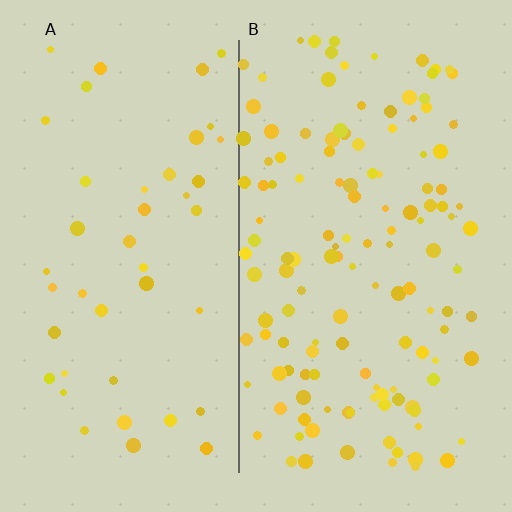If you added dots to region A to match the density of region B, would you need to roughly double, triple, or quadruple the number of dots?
Approximately triple.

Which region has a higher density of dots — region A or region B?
B (the right).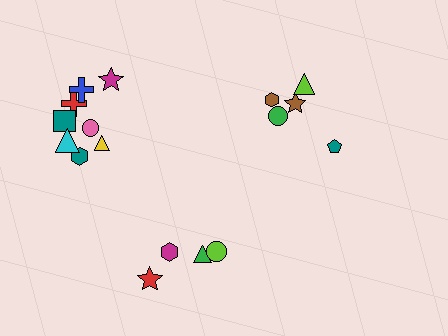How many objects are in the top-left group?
There are 8 objects.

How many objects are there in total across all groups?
There are 17 objects.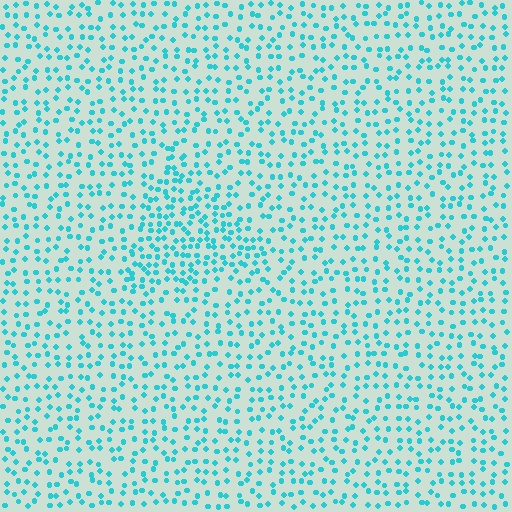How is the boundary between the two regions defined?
The boundary is defined by a change in element density (approximately 1.7x ratio). All elements are the same color, size, and shape.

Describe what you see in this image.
The image contains small cyan elements arranged at two different densities. A triangle-shaped region is visible where the elements are more densely packed than the surrounding area.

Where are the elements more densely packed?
The elements are more densely packed inside the triangle boundary.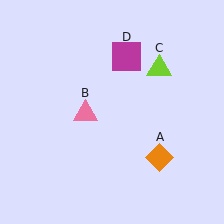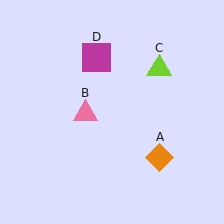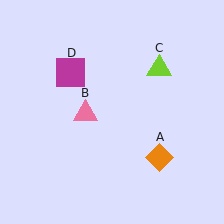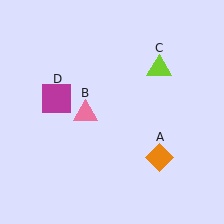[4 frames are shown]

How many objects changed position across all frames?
1 object changed position: magenta square (object D).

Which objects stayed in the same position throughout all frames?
Orange diamond (object A) and pink triangle (object B) and lime triangle (object C) remained stationary.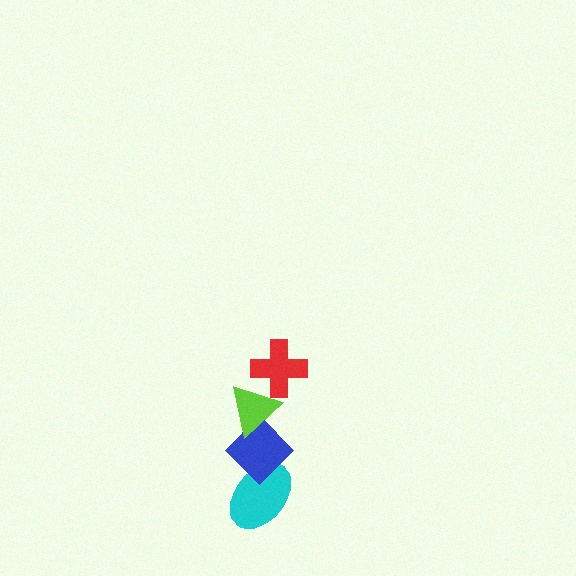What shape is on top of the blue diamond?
The lime triangle is on top of the blue diamond.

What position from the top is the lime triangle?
The lime triangle is 2nd from the top.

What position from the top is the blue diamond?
The blue diamond is 3rd from the top.